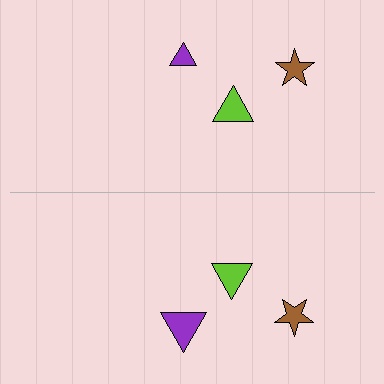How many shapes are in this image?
There are 6 shapes in this image.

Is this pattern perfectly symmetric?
No, the pattern is not perfectly symmetric. The purple triangle on the bottom side has a different size than its mirror counterpart.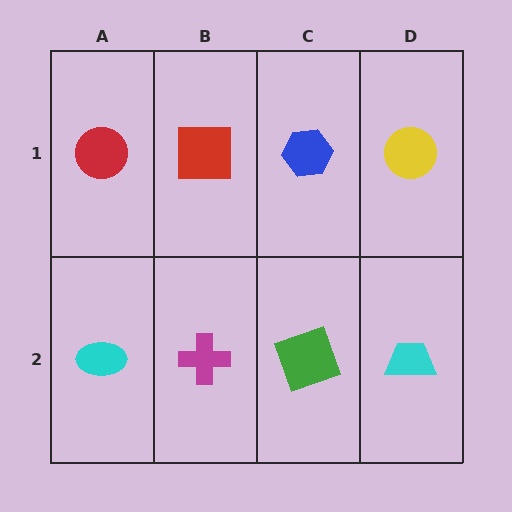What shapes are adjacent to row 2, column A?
A red circle (row 1, column A), a magenta cross (row 2, column B).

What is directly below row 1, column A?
A cyan ellipse.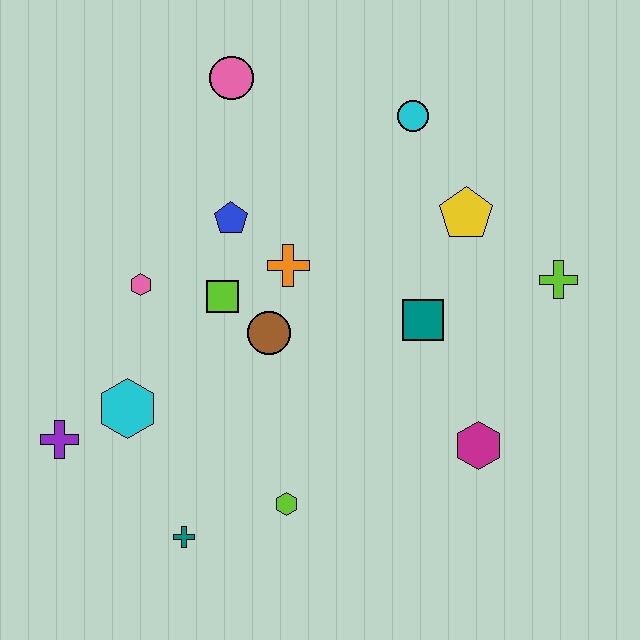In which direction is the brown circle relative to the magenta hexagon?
The brown circle is to the left of the magenta hexagon.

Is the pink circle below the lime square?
No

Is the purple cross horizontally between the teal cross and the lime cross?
No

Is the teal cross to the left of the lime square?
Yes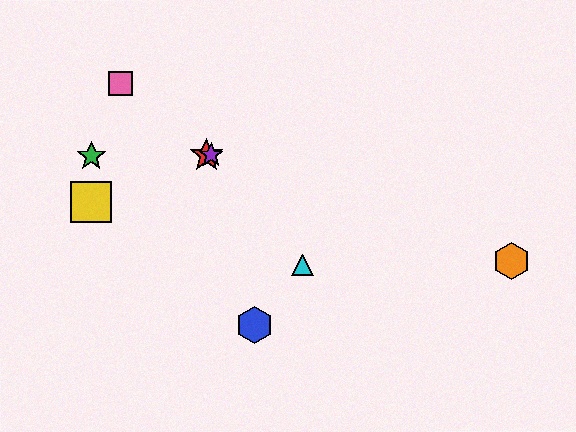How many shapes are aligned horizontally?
3 shapes (the red star, the green star, the purple star) are aligned horizontally.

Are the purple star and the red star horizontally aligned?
Yes, both are at y≈155.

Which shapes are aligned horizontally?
The red star, the green star, the purple star are aligned horizontally.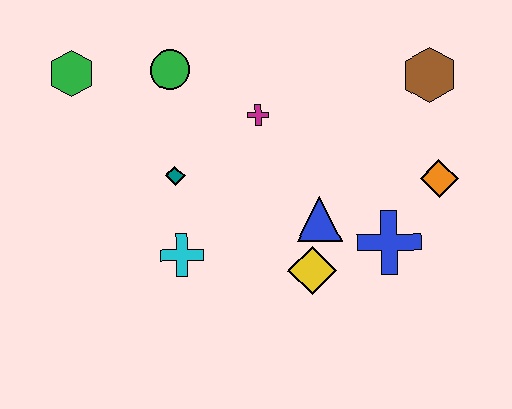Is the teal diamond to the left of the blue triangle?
Yes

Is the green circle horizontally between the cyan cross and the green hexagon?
Yes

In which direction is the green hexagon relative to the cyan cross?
The green hexagon is above the cyan cross.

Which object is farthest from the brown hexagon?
The green hexagon is farthest from the brown hexagon.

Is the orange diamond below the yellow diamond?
No